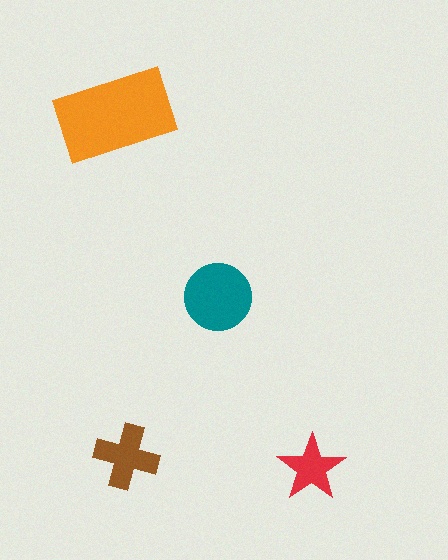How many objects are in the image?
There are 4 objects in the image.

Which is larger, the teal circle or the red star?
The teal circle.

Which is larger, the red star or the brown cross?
The brown cross.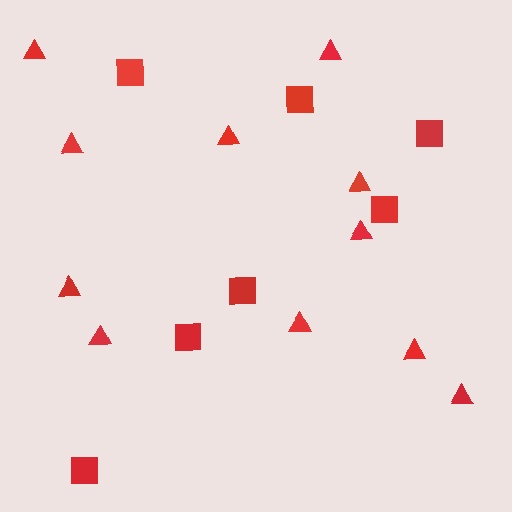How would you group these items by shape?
There are 2 groups: one group of triangles (11) and one group of squares (7).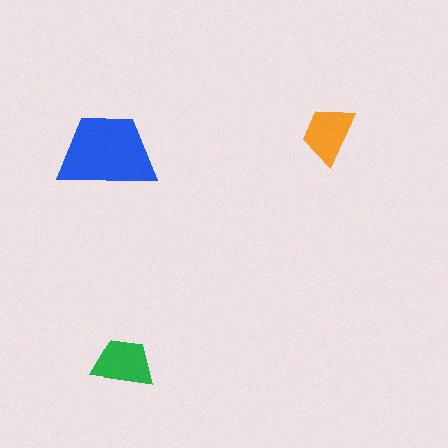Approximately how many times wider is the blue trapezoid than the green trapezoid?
About 1.5 times wider.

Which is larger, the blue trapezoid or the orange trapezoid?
The blue one.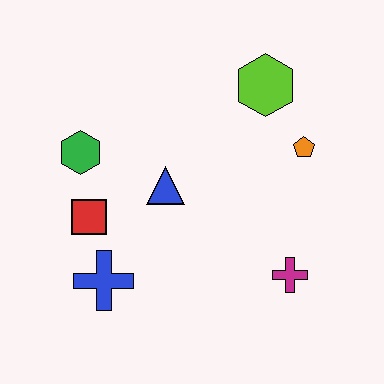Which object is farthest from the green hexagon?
The magenta cross is farthest from the green hexagon.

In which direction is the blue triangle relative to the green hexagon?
The blue triangle is to the right of the green hexagon.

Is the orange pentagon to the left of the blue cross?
No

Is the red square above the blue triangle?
No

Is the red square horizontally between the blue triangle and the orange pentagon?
No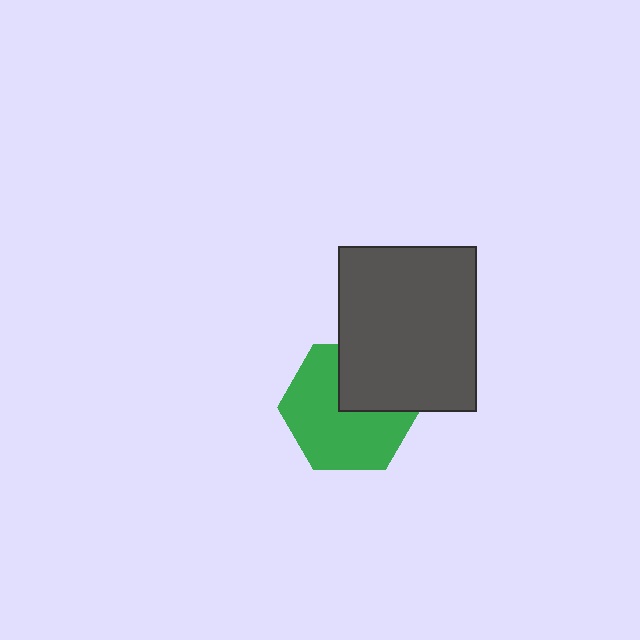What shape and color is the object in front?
The object in front is a dark gray rectangle.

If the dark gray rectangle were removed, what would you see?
You would see the complete green hexagon.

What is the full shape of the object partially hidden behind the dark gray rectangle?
The partially hidden object is a green hexagon.